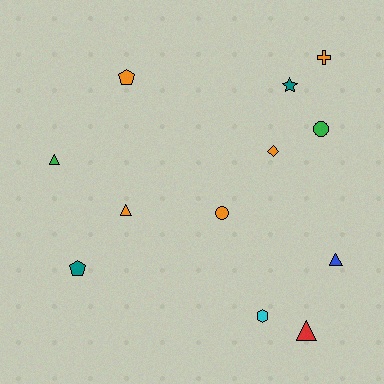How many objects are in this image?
There are 12 objects.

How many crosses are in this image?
There is 1 cross.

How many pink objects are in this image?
There are no pink objects.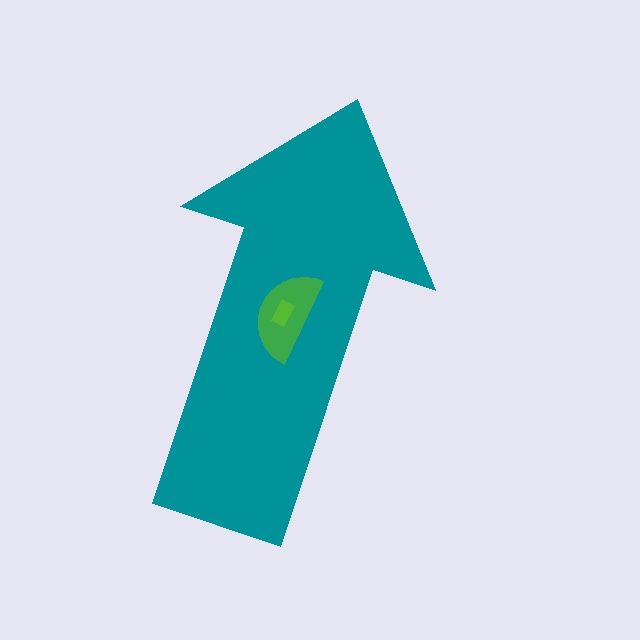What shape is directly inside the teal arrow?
The green semicircle.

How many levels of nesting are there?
3.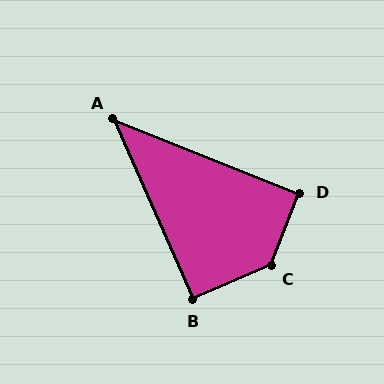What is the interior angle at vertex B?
Approximately 90 degrees (approximately right).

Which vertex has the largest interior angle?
C, at approximately 135 degrees.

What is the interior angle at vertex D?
Approximately 90 degrees (approximately right).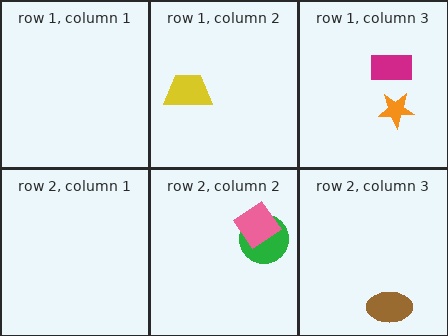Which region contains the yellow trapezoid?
The row 1, column 2 region.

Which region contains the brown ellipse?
The row 2, column 3 region.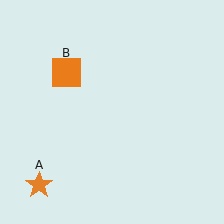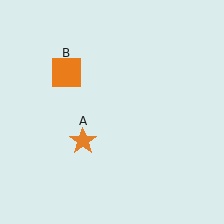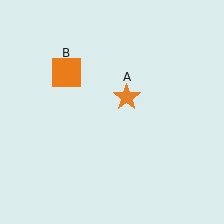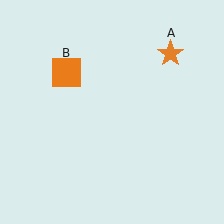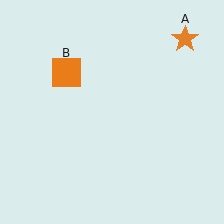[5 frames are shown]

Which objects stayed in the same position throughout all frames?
Orange square (object B) remained stationary.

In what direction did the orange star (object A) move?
The orange star (object A) moved up and to the right.